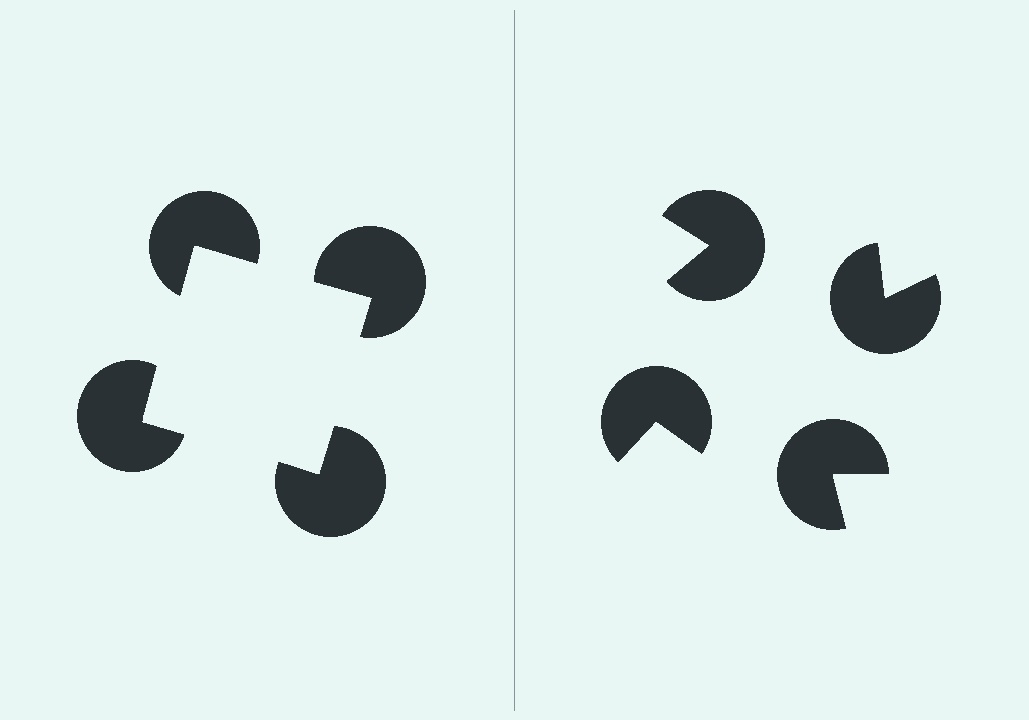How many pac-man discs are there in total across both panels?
8 — 4 on each side.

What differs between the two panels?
The pac-man discs are positioned identically on both sides; only the wedge orientations differ. On the left they align to a square; on the right they are misaligned.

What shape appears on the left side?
An illusory square.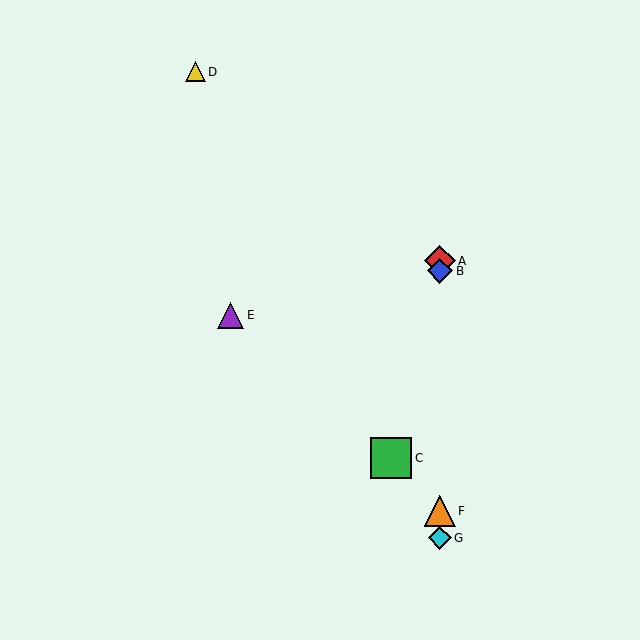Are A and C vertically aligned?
No, A is at x≈440 and C is at x≈391.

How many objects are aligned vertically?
4 objects (A, B, F, G) are aligned vertically.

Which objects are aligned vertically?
Objects A, B, F, G are aligned vertically.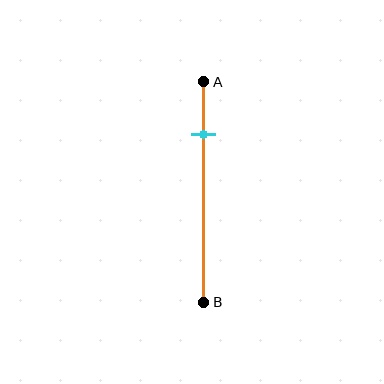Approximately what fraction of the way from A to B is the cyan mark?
The cyan mark is approximately 25% of the way from A to B.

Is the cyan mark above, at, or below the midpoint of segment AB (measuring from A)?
The cyan mark is above the midpoint of segment AB.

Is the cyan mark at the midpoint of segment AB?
No, the mark is at about 25% from A, not at the 50% midpoint.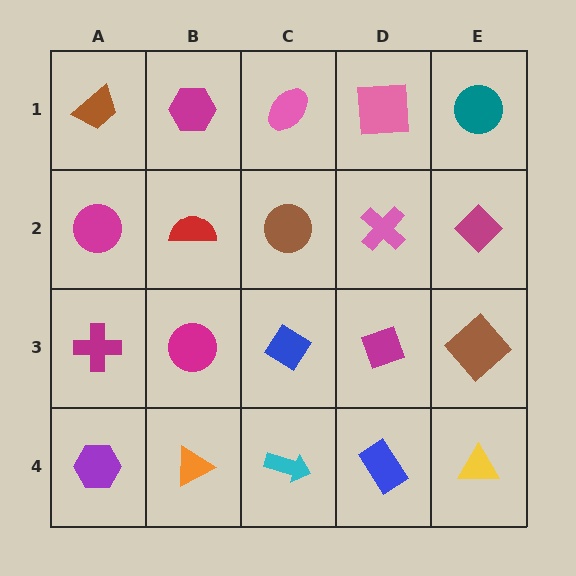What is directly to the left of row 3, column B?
A magenta cross.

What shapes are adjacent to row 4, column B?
A magenta circle (row 3, column B), a purple hexagon (row 4, column A), a cyan arrow (row 4, column C).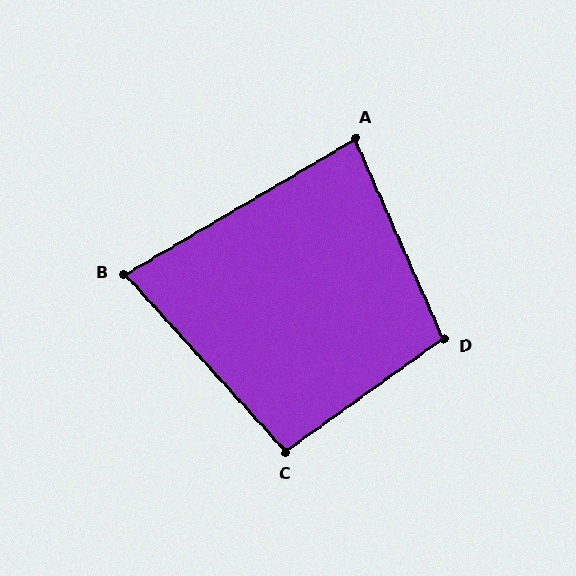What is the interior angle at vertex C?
Approximately 97 degrees (obtuse).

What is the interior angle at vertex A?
Approximately 83 degrees (acute).